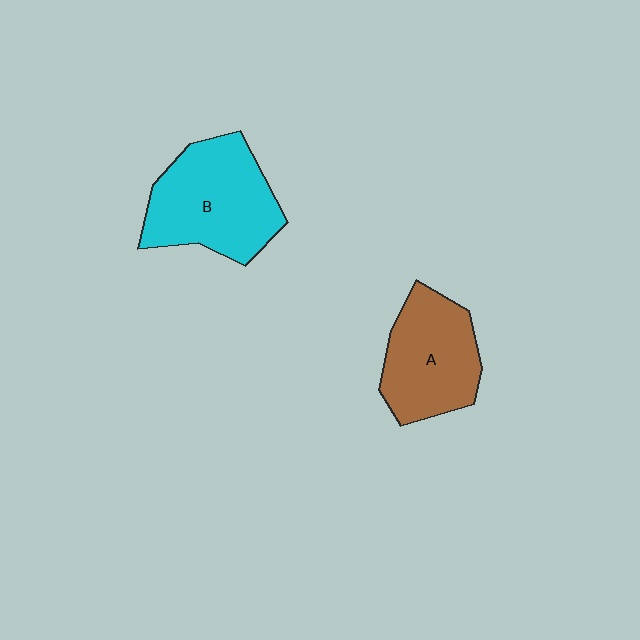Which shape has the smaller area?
Shape A (brown).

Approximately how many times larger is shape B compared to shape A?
Approximately 1.2 times.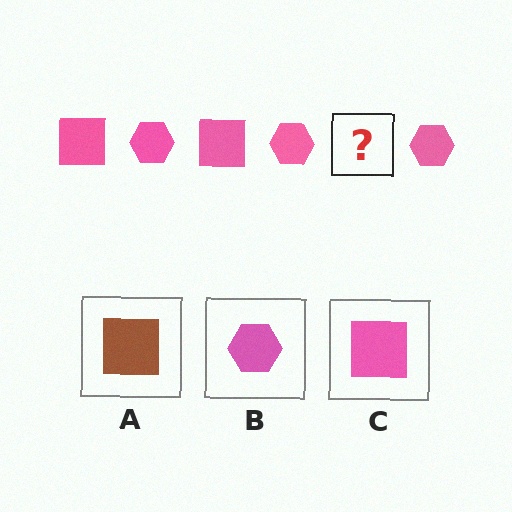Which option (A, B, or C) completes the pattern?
C.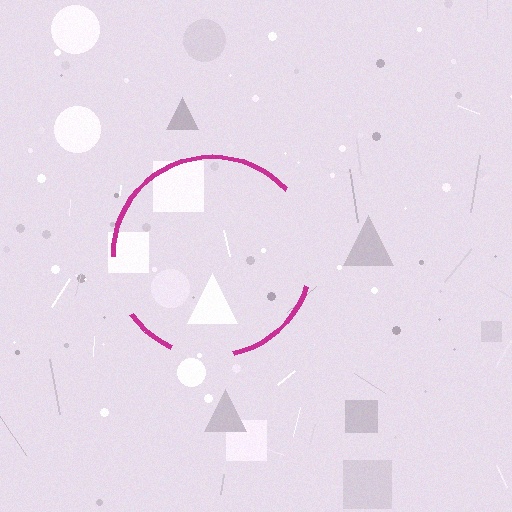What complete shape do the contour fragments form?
The contour fragments form a circle.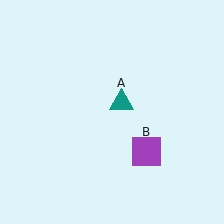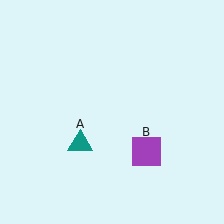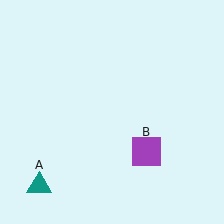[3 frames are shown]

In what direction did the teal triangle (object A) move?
The teal triangle (object A) moved down and to the left.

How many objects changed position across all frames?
1 object changed position: teal triangle (object A).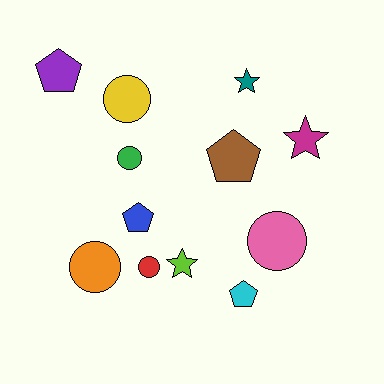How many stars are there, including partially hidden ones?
There are 3 stars.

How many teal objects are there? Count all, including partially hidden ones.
There is 1 teal object.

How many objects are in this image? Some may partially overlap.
There are 12 objects.